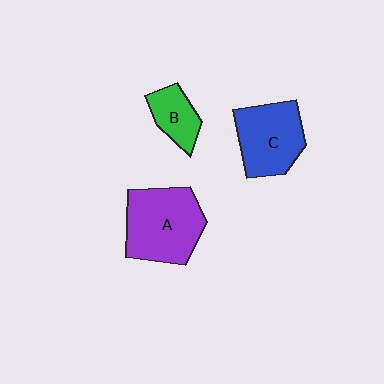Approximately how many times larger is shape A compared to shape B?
Approximately 2.2 times.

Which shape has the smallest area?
Shape B (green).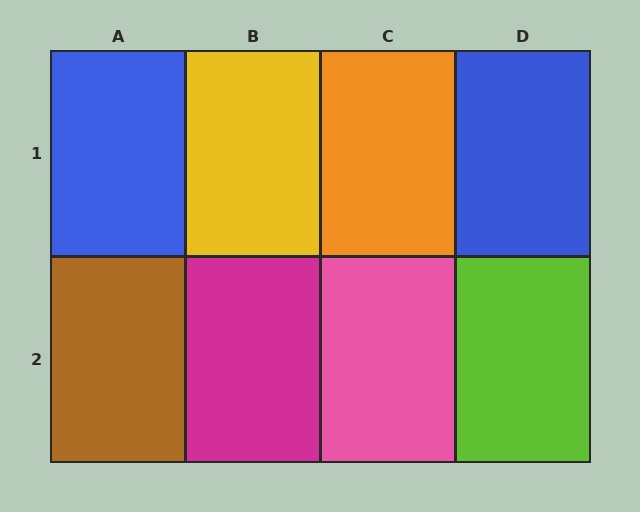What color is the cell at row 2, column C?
Pink.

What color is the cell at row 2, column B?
Magenta.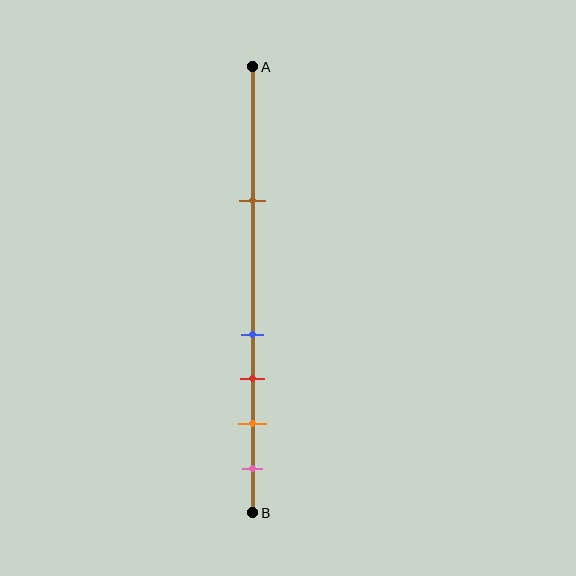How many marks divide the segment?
There are 5 marks dividing the segment.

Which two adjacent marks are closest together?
The blue and red marks are the closest adjacent pair.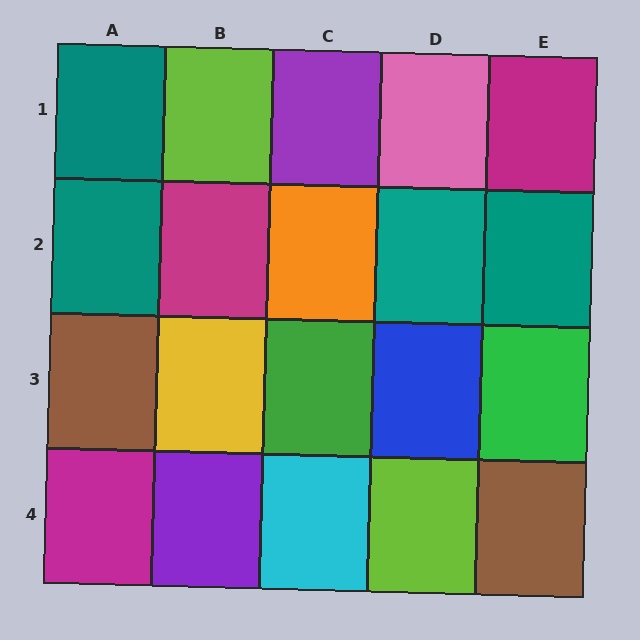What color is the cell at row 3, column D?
Blue.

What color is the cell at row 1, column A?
Teal.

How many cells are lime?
2 cells are lime.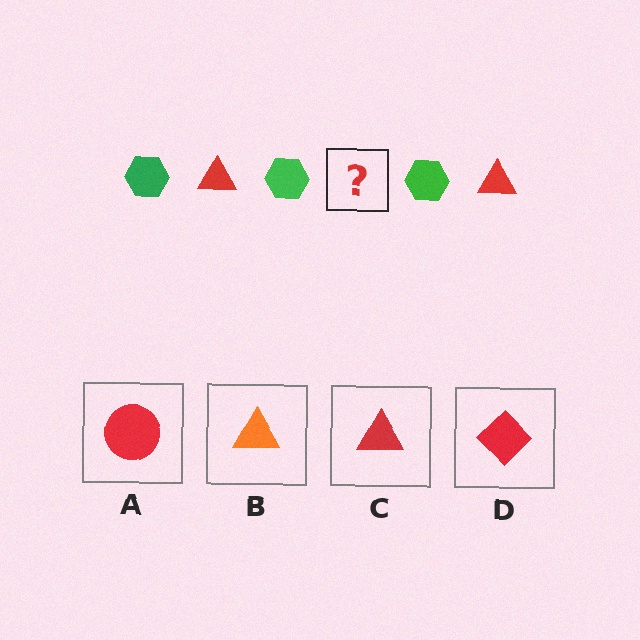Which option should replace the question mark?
Option C.